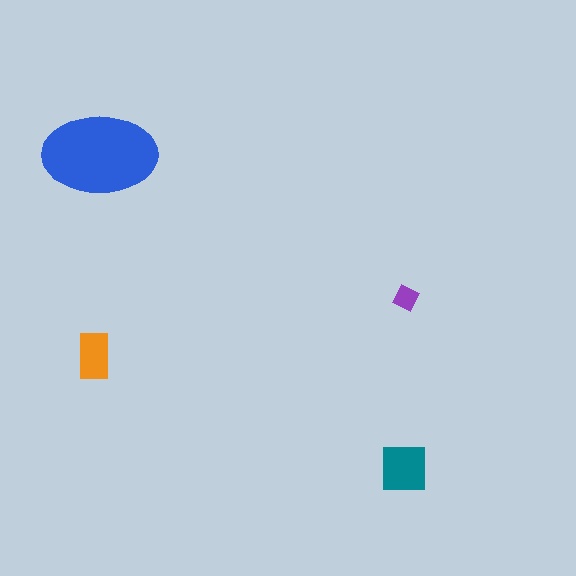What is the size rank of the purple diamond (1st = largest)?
4th.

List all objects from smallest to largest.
The purple diamond, the orange rectangle, the teal square, the blue ellipse.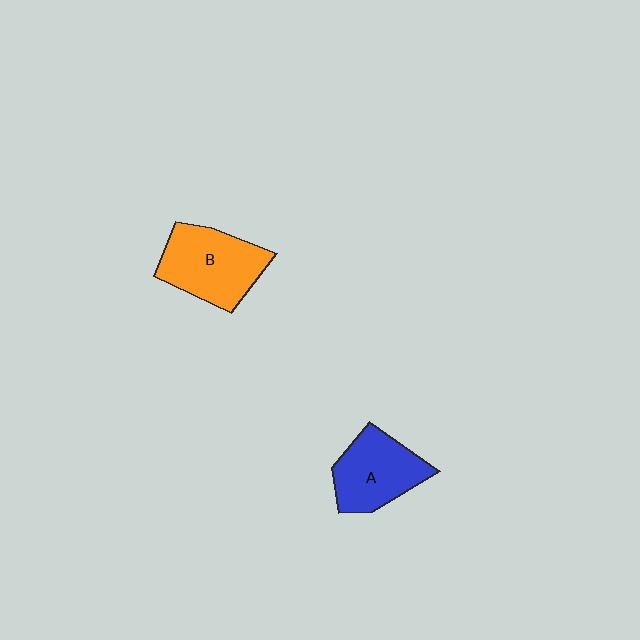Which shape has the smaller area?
Shape A (blue).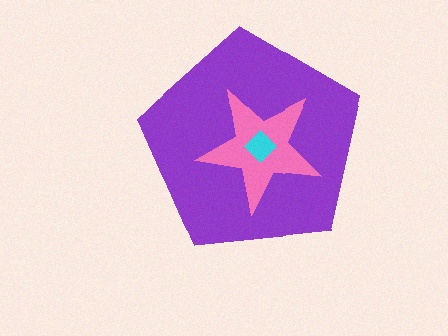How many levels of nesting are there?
3.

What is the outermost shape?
The purple pentagon.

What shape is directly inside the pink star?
The cyan diamond.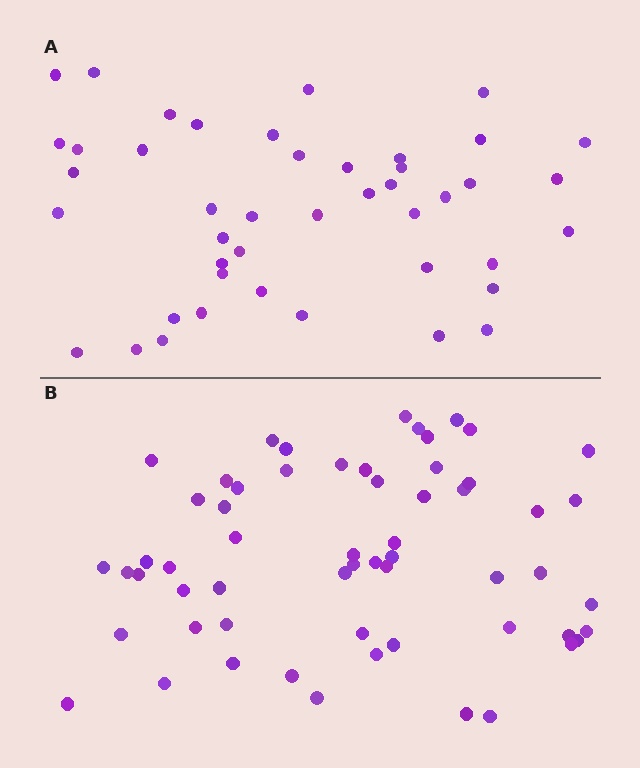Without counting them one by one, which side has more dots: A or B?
Region B (the bottom region) has more dots.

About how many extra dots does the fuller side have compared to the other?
Region B has approximately 15 more dots than region A.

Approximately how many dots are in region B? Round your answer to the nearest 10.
About 60 dots. (The exact count is 59, which rounds to 60.)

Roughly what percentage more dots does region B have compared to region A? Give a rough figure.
About 35% more.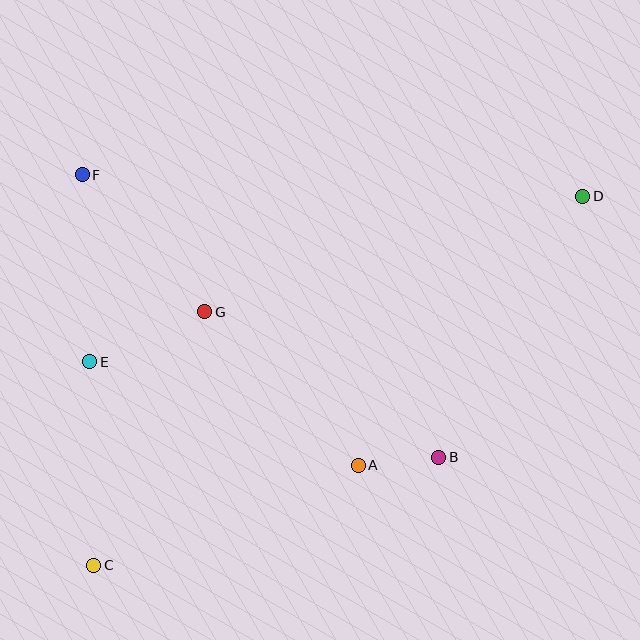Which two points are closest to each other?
Points A and B are closest to each other.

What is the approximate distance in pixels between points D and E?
The distance between D and E is approximately 520 pixels.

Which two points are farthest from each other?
Points C and D are farthest from each other.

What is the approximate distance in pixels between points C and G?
The distance between C and G is approximately 277 pixels.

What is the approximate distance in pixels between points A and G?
The distance between A and G is approximately 217 pixels.